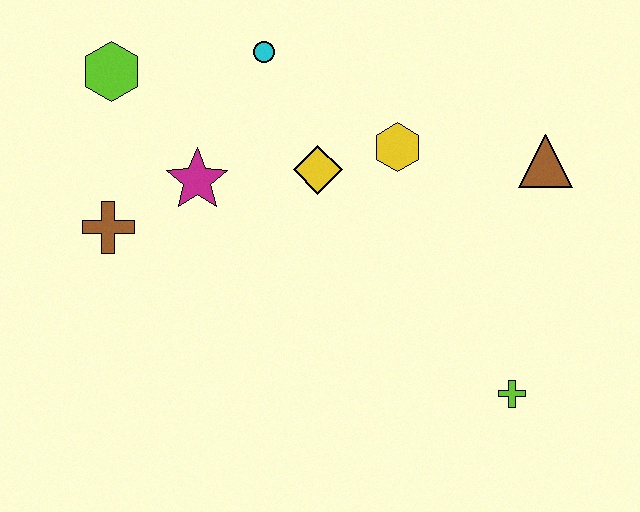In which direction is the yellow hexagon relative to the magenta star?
The yellow hexagon is to the right of the magenta star.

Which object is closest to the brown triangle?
The yellow hexagon is closest to the brown triangle.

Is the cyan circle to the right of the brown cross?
Yes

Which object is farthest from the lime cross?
The lime hexagon is farthest from the lime cross.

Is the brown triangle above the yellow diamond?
Yes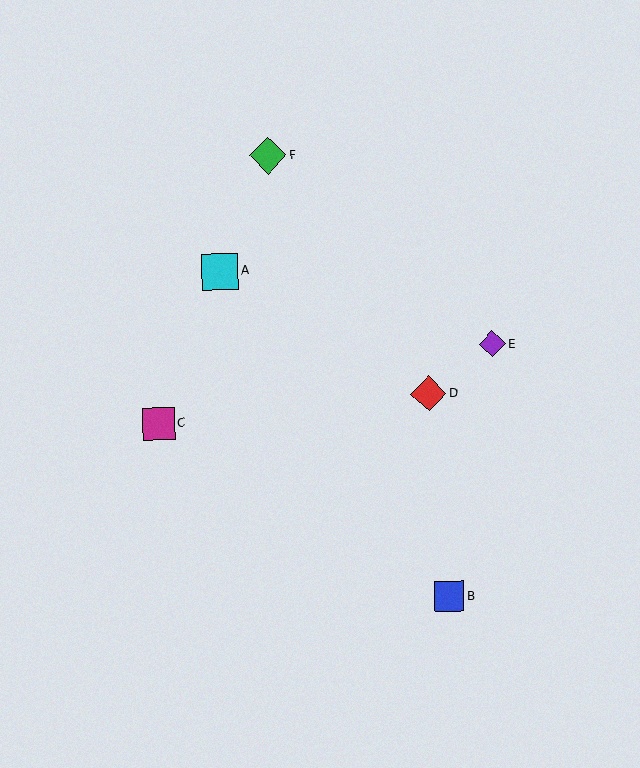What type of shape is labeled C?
Shape C is a magenta square.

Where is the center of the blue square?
The center of the blue square is at (449, 596).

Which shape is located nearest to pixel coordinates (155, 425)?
The magenta square (labeled C) at (159, 424) is nearest to that location.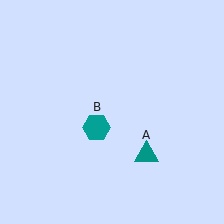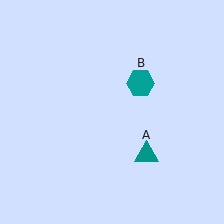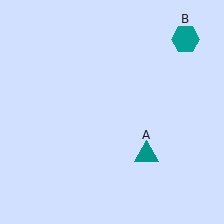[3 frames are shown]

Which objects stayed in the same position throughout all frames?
Teal triangle (object A) remained stationary.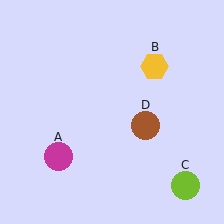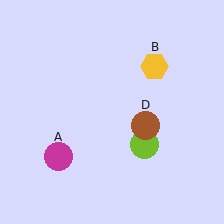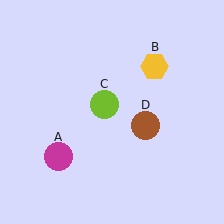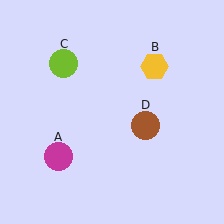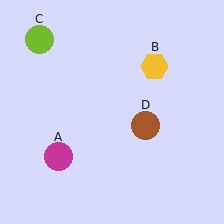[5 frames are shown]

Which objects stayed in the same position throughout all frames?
Magenta circle (object A) and yellow hexagon (object B) and brown circle (object D) remained stationary.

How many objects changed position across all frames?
1 object changed position: lime circle (object C).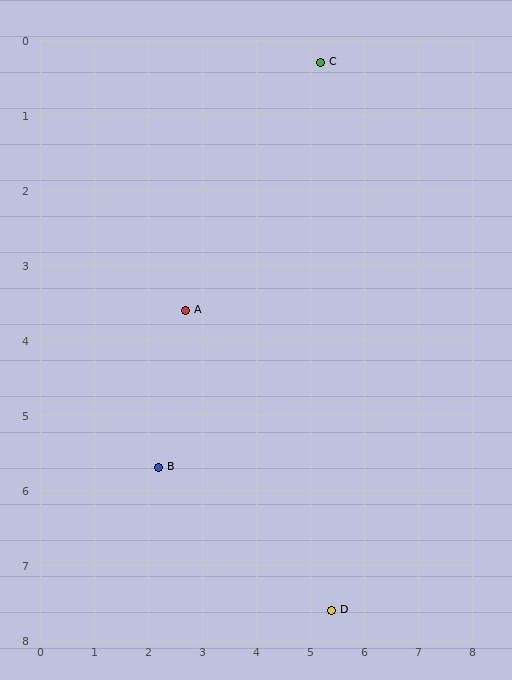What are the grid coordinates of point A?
Point A is at approximately (2.7, 3.6).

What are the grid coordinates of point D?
Point D is at approximately (5.4, 7.6).